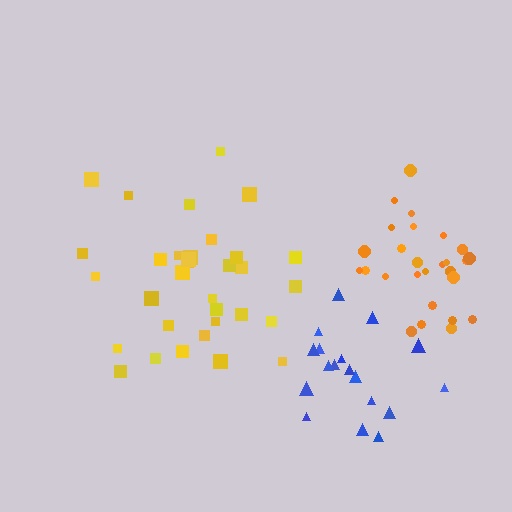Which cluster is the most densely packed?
Orange.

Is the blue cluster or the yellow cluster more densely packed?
Blue.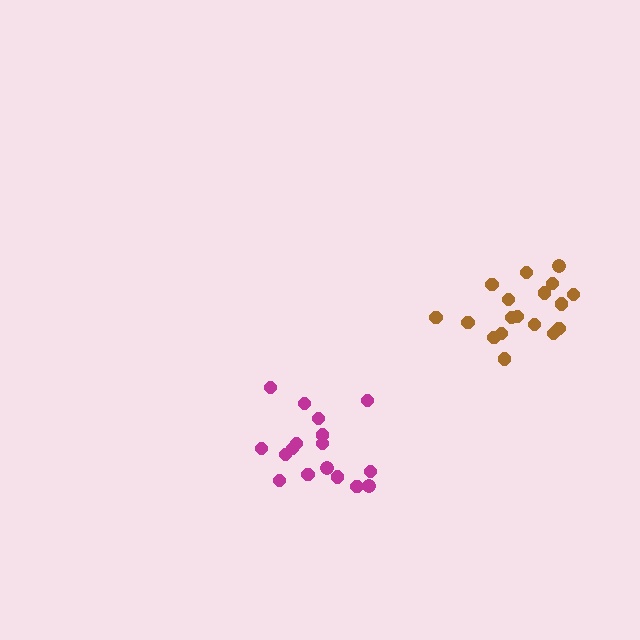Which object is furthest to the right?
The brown cluster is rightmost.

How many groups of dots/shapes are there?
There are 2 groups.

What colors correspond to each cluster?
The clusters are colored: magenta, brown.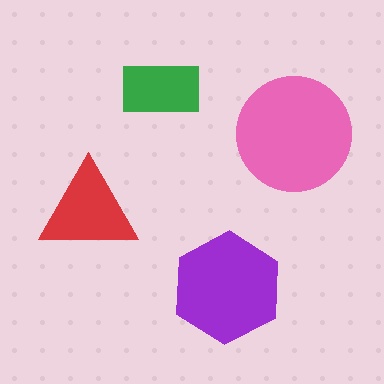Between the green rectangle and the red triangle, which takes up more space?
The red triangle.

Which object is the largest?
The pink circle.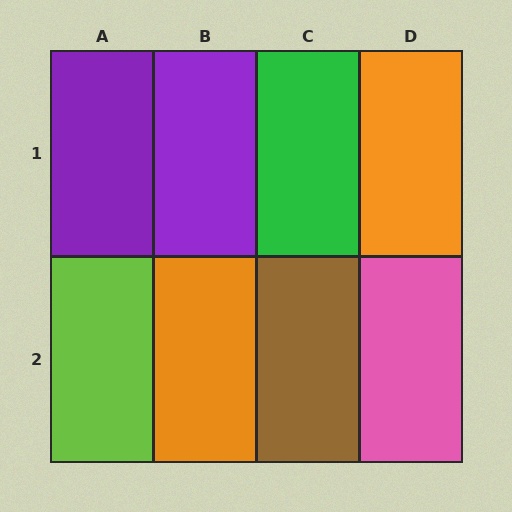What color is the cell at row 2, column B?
Orange.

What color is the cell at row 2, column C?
Brown.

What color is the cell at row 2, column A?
Lime.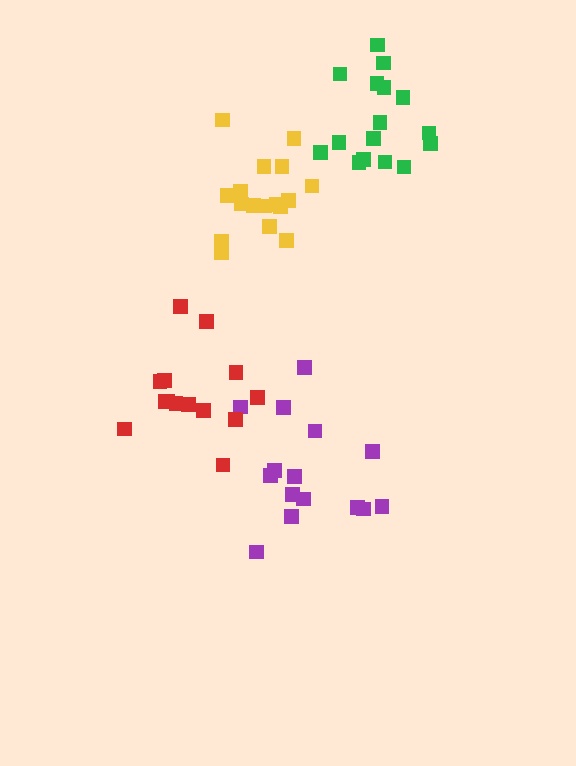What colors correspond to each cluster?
The clusters are colored: purple, yellow, green, red.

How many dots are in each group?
Group 1: 15 dots, Group 2: 17 dots, Group 3: 16 dots, Group 4: 14 dots (62 total).